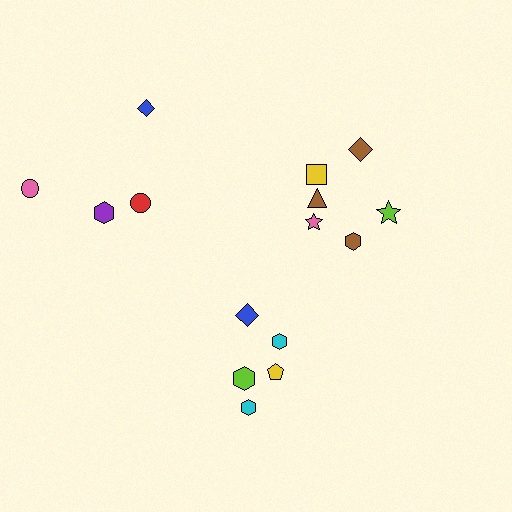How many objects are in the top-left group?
There are 4 objects.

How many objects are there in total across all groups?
There are 15 objects.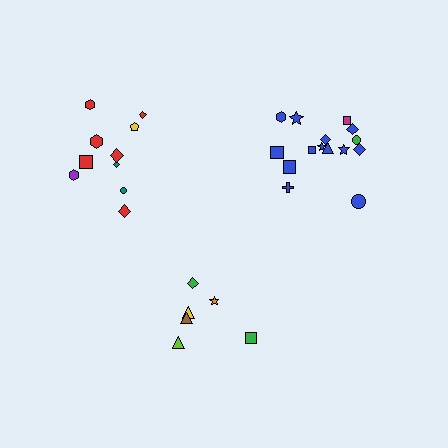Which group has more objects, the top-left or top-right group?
The top-right group.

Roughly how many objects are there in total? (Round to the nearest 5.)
Roughly 30 objects in total.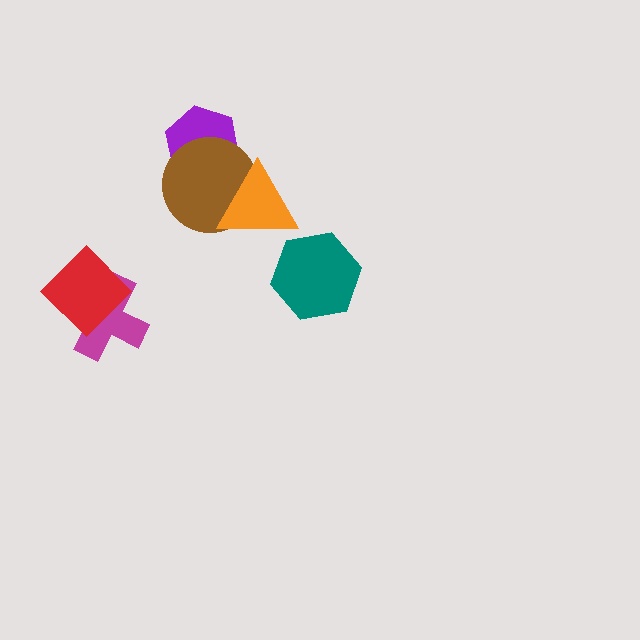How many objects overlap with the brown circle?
2 objects overlap with the brown circle.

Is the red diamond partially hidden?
No, no other shape covers it.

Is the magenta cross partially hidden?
Yes, it is partially covered by another shape.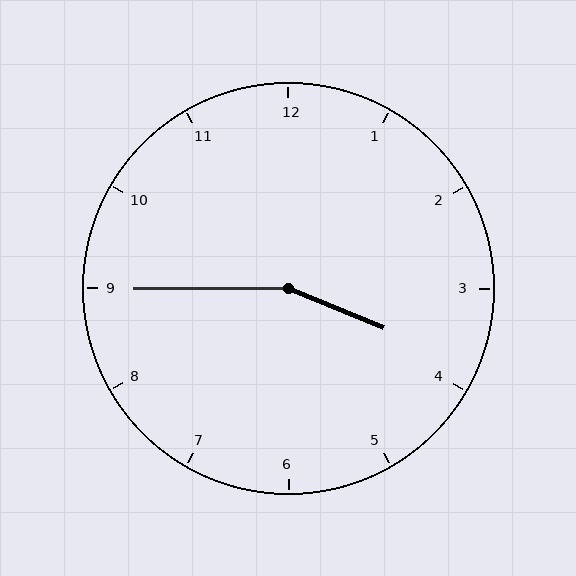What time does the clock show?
3:45.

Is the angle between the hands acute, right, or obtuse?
It is obtuse.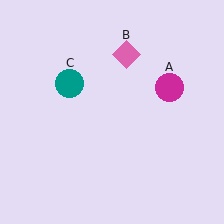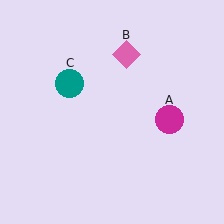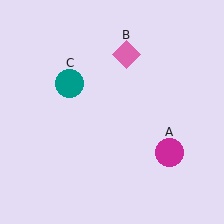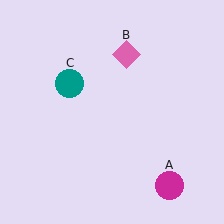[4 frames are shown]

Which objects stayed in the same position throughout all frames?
Pink diamond (object B) and teal circle (object C) remained stationary.